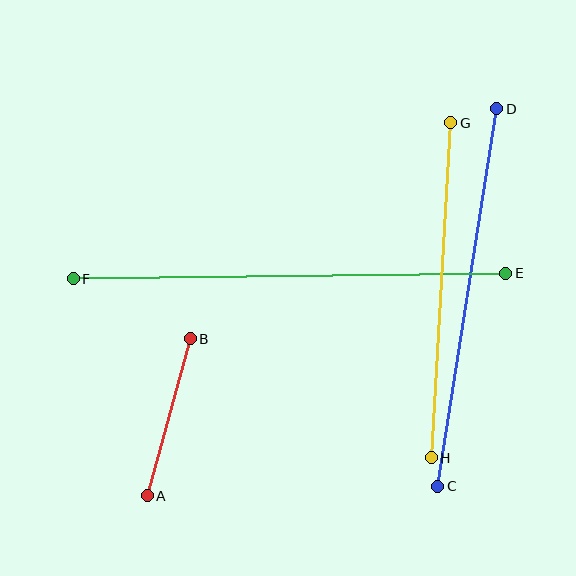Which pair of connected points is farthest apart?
Points E and F are farthest apart.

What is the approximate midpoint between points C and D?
The midpoint is at approximately (467, 297) pixels.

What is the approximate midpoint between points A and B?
The midpoint is at approximately (169, 417) pixels.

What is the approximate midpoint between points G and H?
The midpoint is at approximately (441, 290) pixels.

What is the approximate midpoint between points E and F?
The midpoint is at approximately (290, 276) pixels.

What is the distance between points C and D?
The distance is approximately 382 pixels.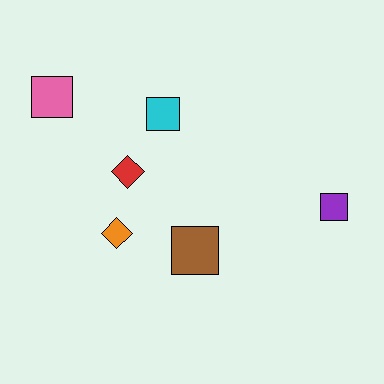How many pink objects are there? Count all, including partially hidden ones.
There is 1 pink object.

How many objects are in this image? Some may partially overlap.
There are 6 objects.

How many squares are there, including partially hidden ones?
There are 4 squares.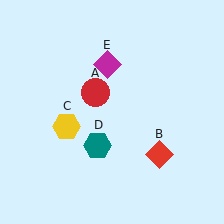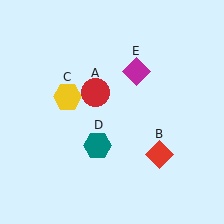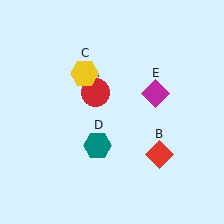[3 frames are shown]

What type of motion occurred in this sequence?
The yellow hexagon (object C), magenta diamond (object E) rotated clockwise around the center of the scene.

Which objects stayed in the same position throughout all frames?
Red circle (object A) and red diamond (object B) and teal hexagon (object D) remained stationary.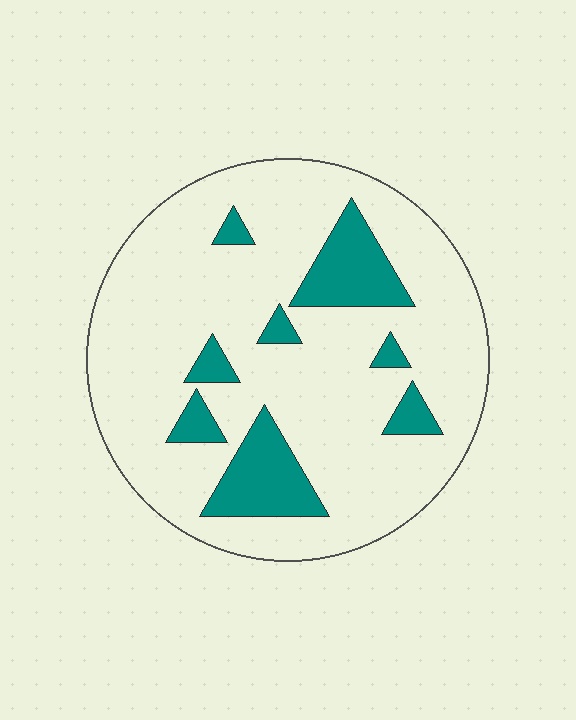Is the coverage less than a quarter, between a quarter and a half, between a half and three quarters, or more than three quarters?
Less than a quarter.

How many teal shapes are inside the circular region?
8.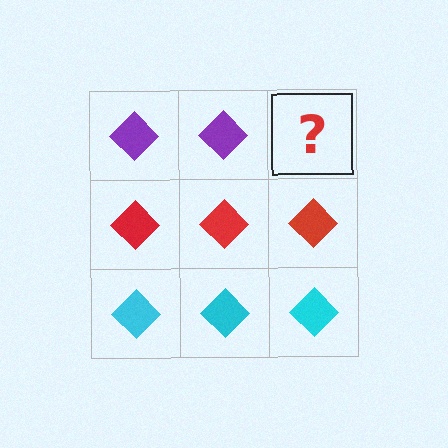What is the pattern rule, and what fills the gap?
The rule is that each row has a consistent color. The gap should be filled with a purple diamond.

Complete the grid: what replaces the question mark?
The question mark should be replaced with a purple diamond.